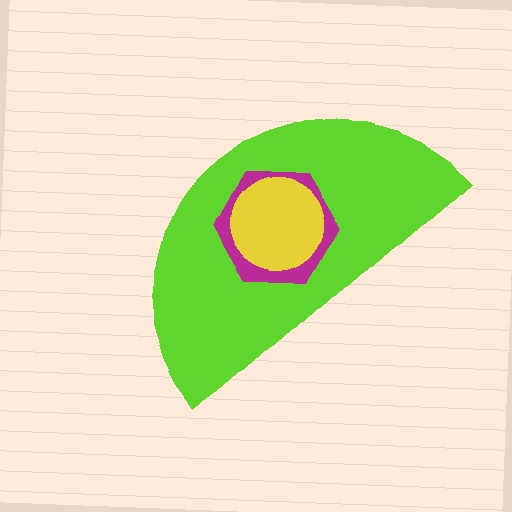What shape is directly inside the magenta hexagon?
The yellow circle.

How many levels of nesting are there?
3.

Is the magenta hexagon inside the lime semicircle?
Yes.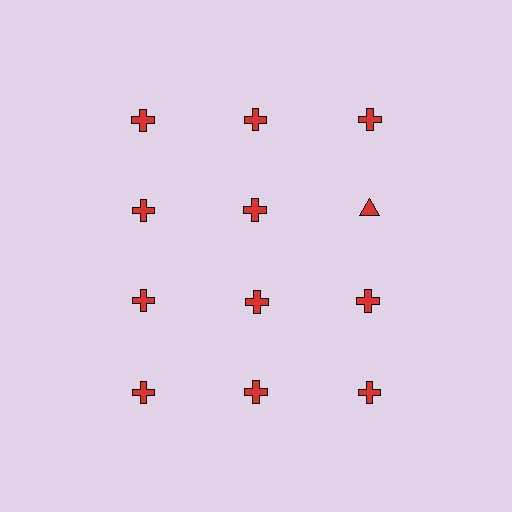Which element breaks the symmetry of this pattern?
The red triangle in the second row, center column breaks the symmetry. All other shapes are red crosses.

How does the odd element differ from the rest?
It has a different shape: triangle instead of cross.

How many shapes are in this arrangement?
There are 12 shapes arranged in a grid pattern.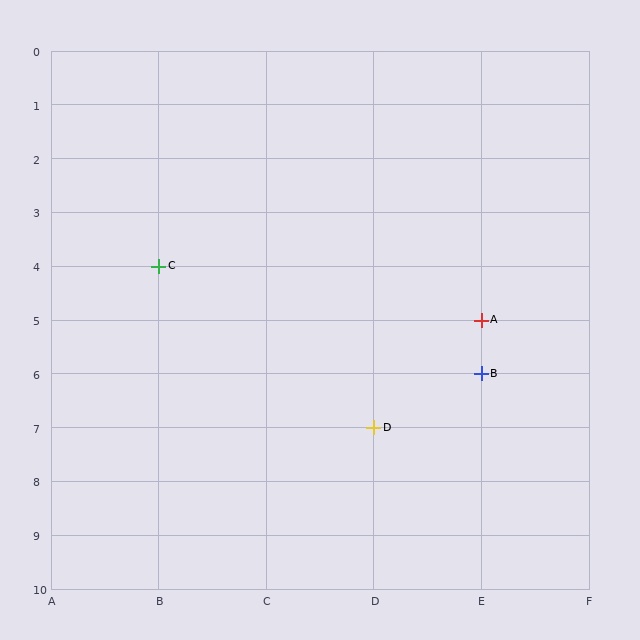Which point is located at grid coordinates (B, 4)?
Point C is at (B, 4).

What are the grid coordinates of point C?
Point C is at grid coordinates (B, 4).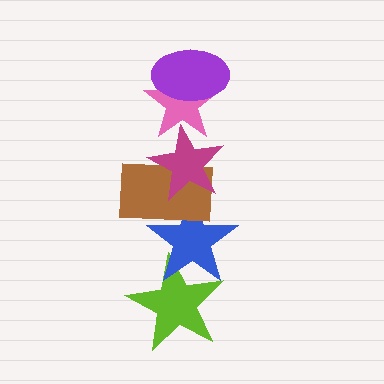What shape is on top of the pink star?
The purple ellipse is on top of the pink star.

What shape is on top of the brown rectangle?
The magenta star is on top of the brown rectangle.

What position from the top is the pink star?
The pink star is 2nd from the top.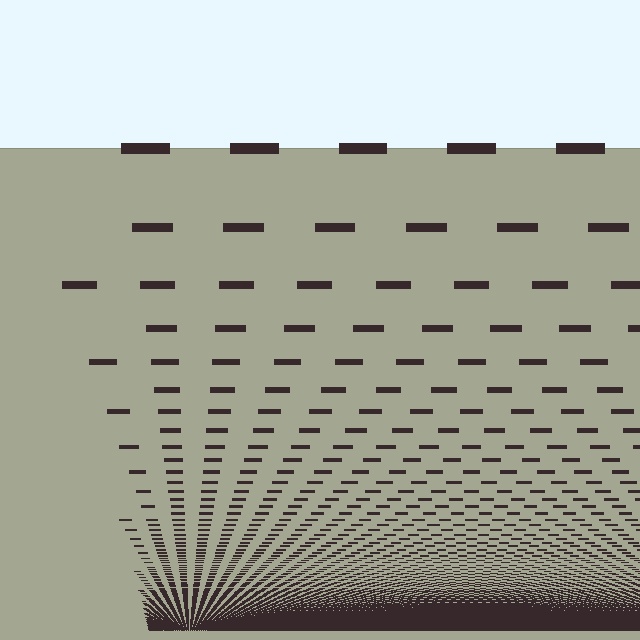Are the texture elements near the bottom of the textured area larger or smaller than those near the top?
Smaller. The gradient is inverted — elements near the bottom are smaller and denser.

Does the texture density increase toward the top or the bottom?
Density increases toward the bottom.